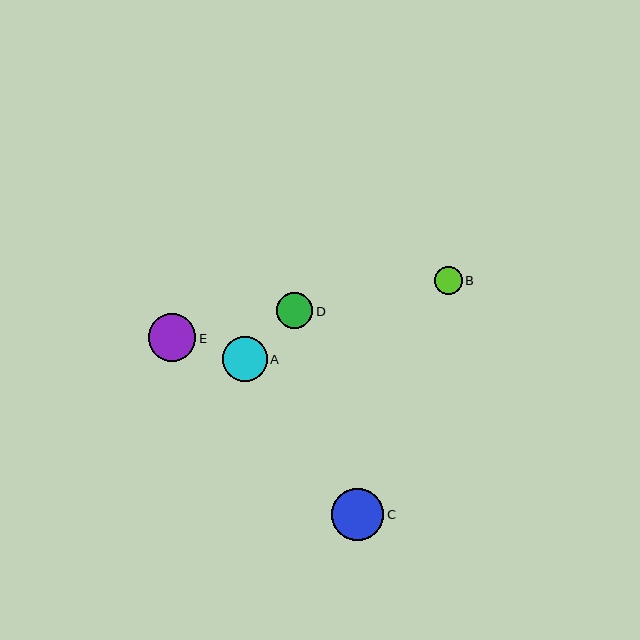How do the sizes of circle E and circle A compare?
Circle E and circle A are approximately the same size.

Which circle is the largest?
Circle C is the largest with a size of approximately 52 pixels.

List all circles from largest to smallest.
From largest to smallest: C, E, A, D, B.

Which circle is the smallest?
Circle B is the smallest with a size of approximately 28 pixels.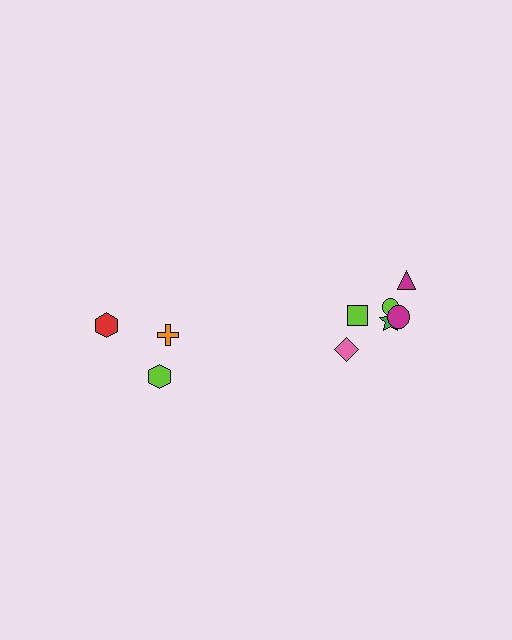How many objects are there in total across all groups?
There are 9 objects.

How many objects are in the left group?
There are 3 objects.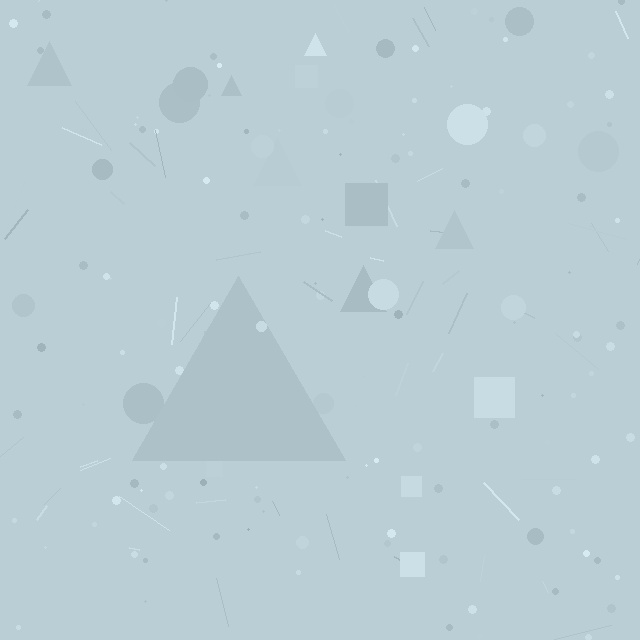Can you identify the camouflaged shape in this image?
The camouflaged shape is a triangle.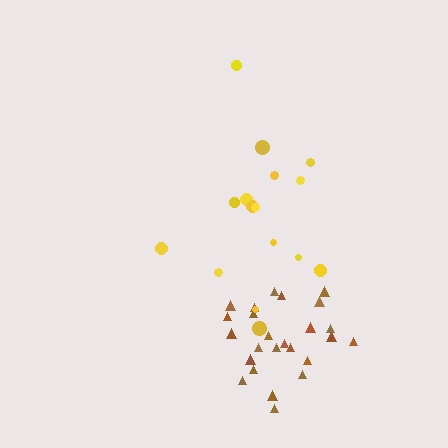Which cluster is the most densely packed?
Brown.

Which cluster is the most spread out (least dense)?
Yellow.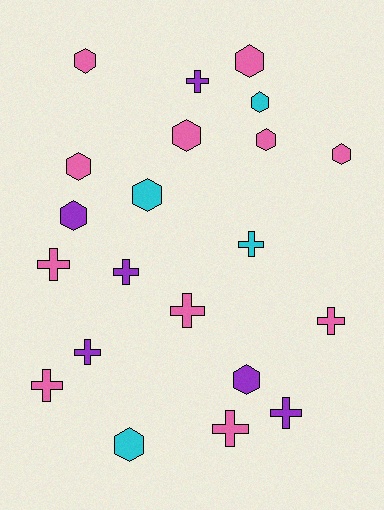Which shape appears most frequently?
Hexagon, with 11 objects.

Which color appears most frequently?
Pink, with 11 objects.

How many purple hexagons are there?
There are 2 purple hexagons.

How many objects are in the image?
There are 21 objects.